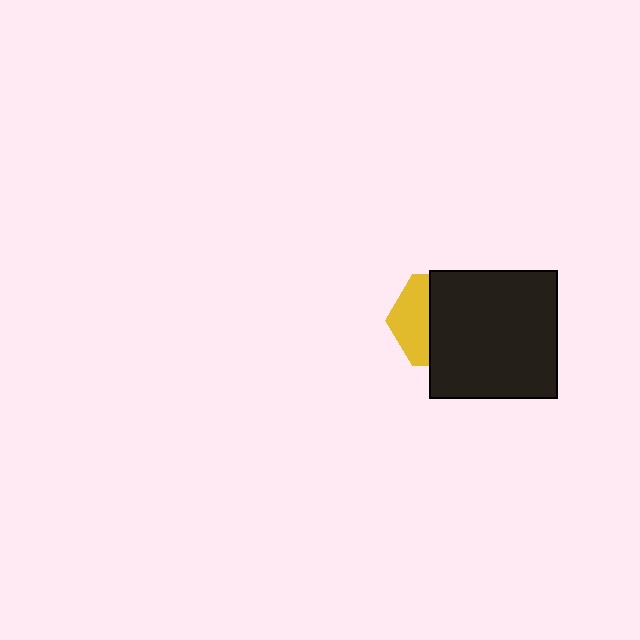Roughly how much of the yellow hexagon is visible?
A small part of it is visible (roughly 39%).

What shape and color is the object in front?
The object in front is a black square.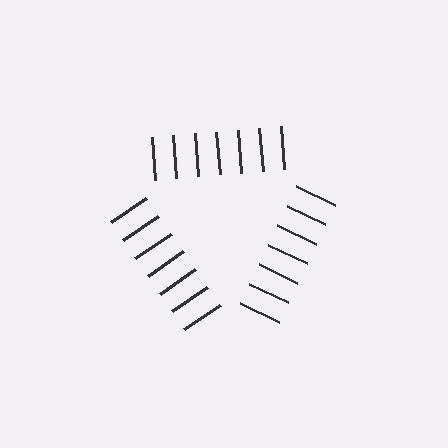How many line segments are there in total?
21 — 7 along each of the 3 edges.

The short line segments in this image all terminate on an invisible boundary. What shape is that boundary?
An illusory triangle — the line segments terminate on its edges but no continuous stroke is drawn.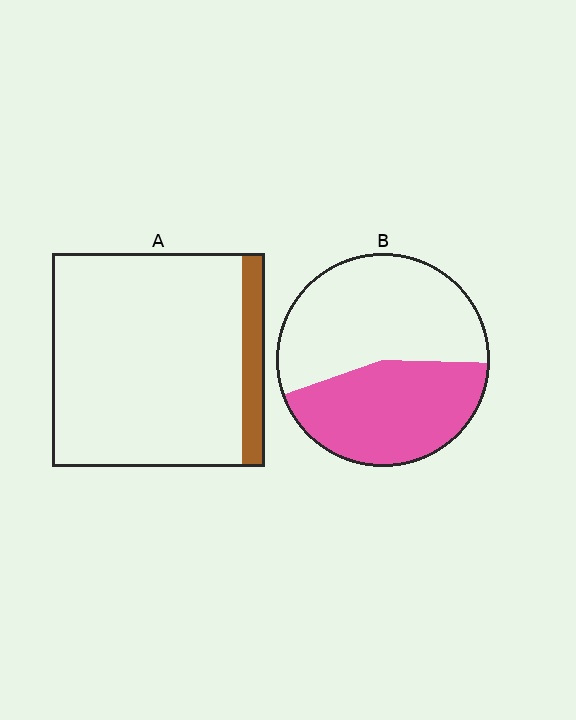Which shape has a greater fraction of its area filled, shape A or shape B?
Shape B.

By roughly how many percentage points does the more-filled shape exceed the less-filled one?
By roughly 35 percentage points (B over A).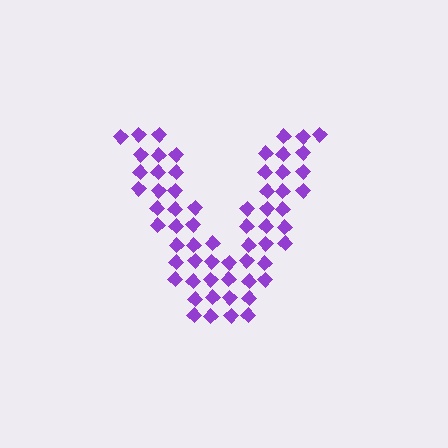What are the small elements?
The small elements are diamonds.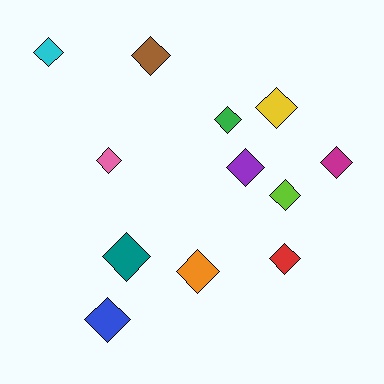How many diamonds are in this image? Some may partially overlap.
There are 12 diamonds.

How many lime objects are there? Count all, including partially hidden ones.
There is 1 lime object.